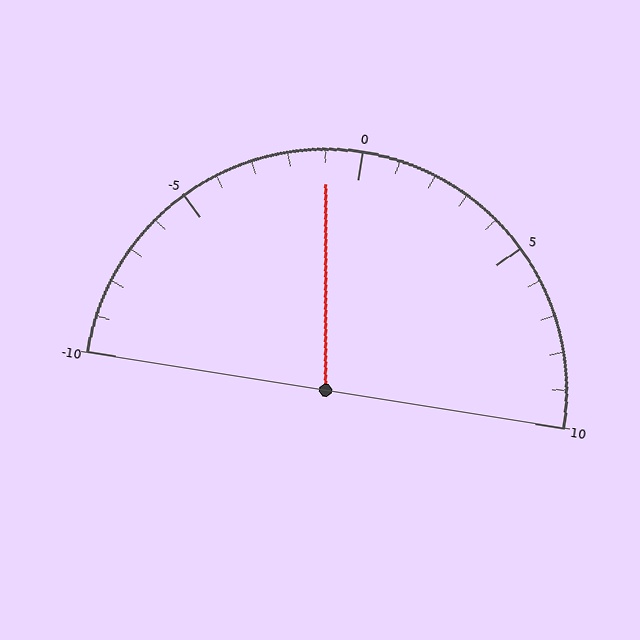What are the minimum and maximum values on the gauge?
The gauge ranges from -10 to 10.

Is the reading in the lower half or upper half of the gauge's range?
The reading is in the lower half of the range (-10 to 10).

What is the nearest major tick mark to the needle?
The nearest major tick mark is 0.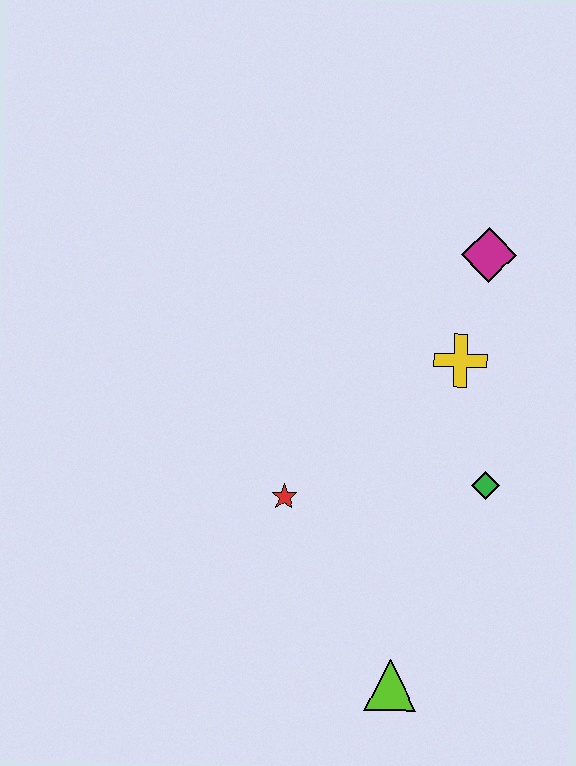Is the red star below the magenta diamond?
Yes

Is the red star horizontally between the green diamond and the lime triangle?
No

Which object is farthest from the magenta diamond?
The lime triangle is farthest from the magenta diamond.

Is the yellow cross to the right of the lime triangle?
Yes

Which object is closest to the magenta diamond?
The yellow cross is closest to the magenta diamond.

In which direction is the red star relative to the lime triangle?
The red star is above the lime triangle.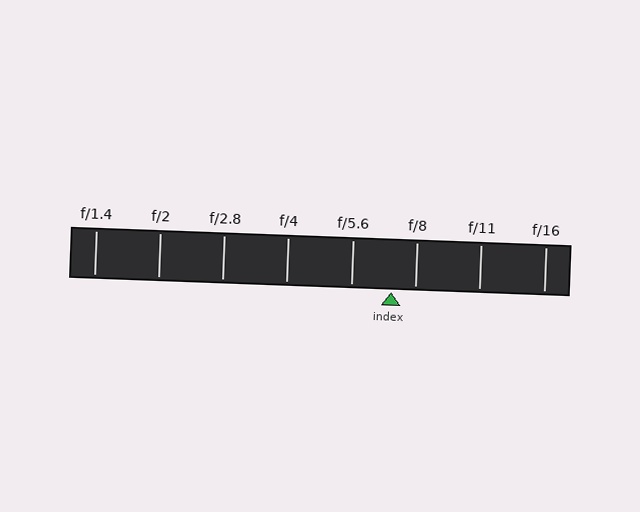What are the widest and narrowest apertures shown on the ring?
The widest aperture shown is f/1.4 and the narrowest is f/16.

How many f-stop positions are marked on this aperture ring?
There are 8 f-stop positions marked.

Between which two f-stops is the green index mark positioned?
The index mark is between f/5.6 and f/8.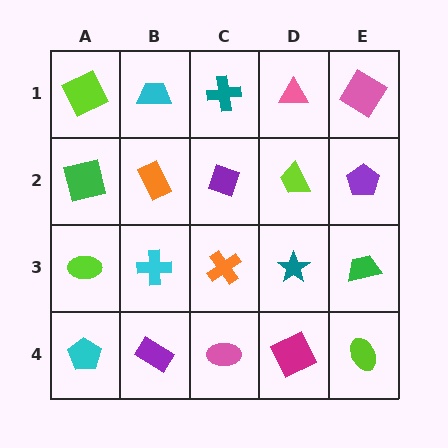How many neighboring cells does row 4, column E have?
2.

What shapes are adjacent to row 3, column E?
A purple pentagon (row 2, column E), a lime ellipse (row 4, column E), a teal star (row 3, column D).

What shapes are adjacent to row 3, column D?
A lime trapezoid (row 2, column D), a magenta square (row 4, column D), an orange cross (row 3, column C), a green trapezoid (row 3, column E).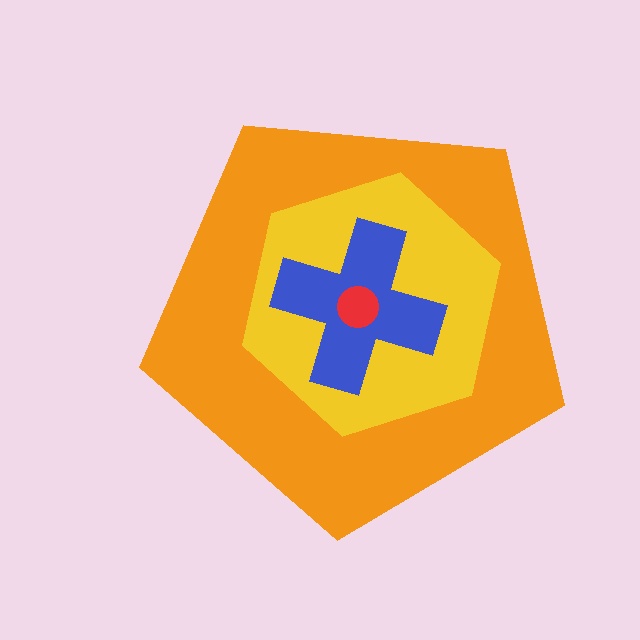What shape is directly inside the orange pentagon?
The yellow hexagon.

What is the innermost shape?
The red circle.